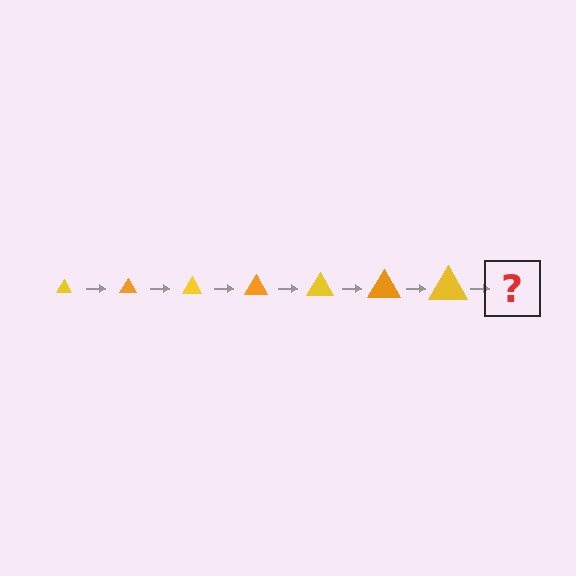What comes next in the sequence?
The next element should be an orange triangle, larger than the previous one.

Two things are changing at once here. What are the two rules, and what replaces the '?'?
The two rules are that the triangle grows larger each step and the color cycles through yellow and orange. The '?' should be an orange triangle, larger than the previous one.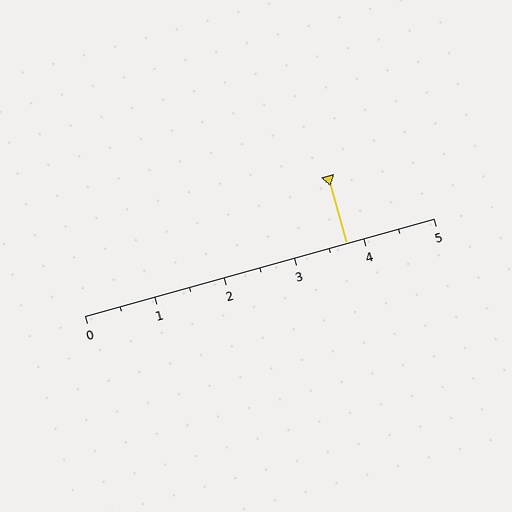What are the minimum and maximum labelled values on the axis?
The axis runs from 0 to 5.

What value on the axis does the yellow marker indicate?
The marker indicates approximately 3.8.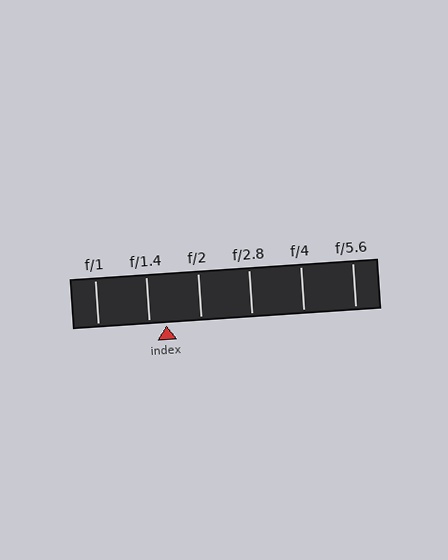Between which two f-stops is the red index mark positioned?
The index mark is between f/1.4 and f/2.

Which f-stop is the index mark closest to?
The index mark is closest to f/1.4.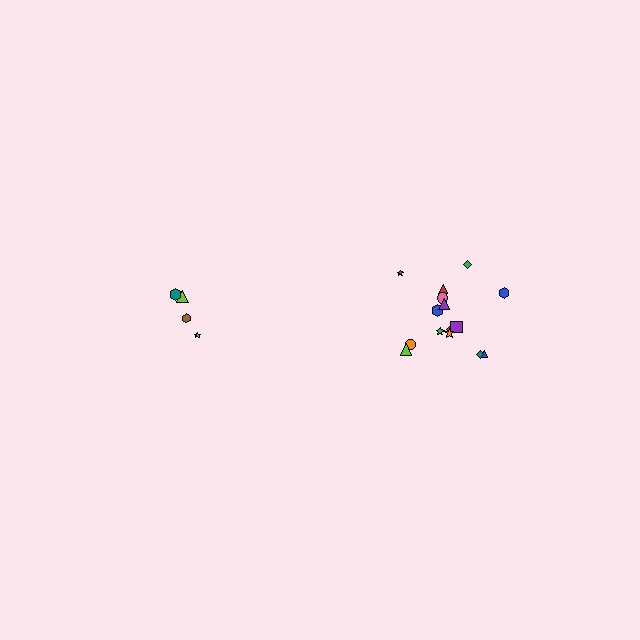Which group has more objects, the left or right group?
The right group.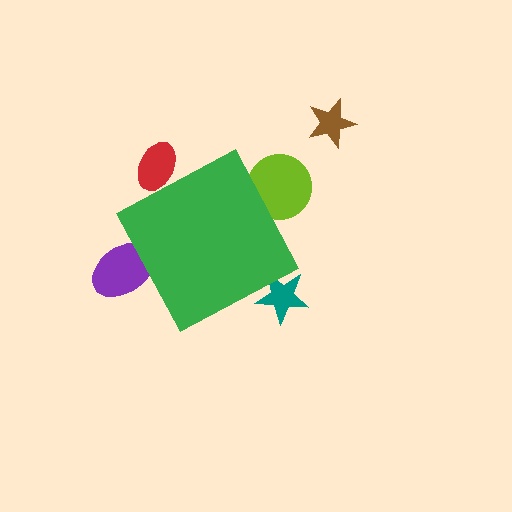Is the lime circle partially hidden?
Yes, the lime circle is partially hidden behind the green diamond.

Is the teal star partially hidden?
Yes, the teal star is partially hidden behind the green diamond.